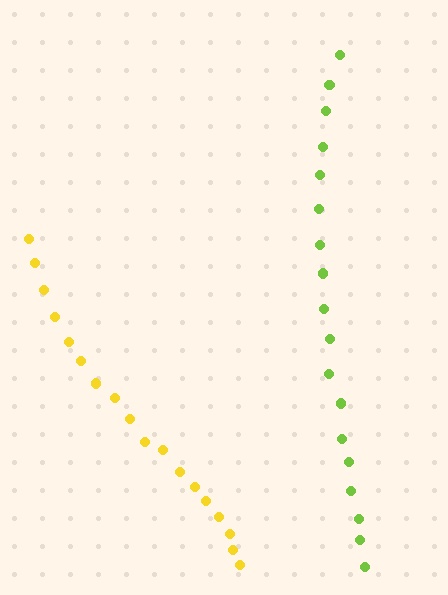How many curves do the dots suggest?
There are 2 distinct paths.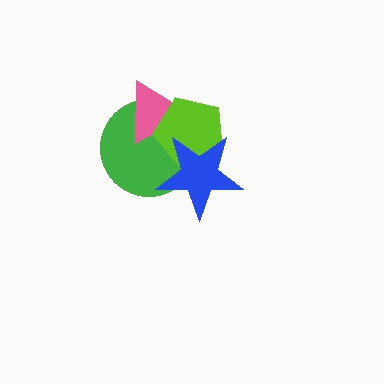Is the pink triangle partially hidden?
Yes, it is partially covered by another shape.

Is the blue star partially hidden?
No, no other shape covers it.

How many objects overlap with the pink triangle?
2 objects overlap with the pink triangle.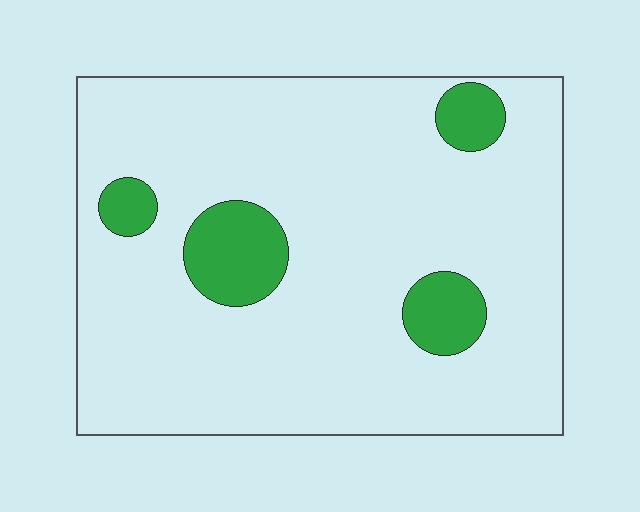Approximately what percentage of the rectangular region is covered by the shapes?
Approximately 10%.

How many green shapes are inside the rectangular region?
4.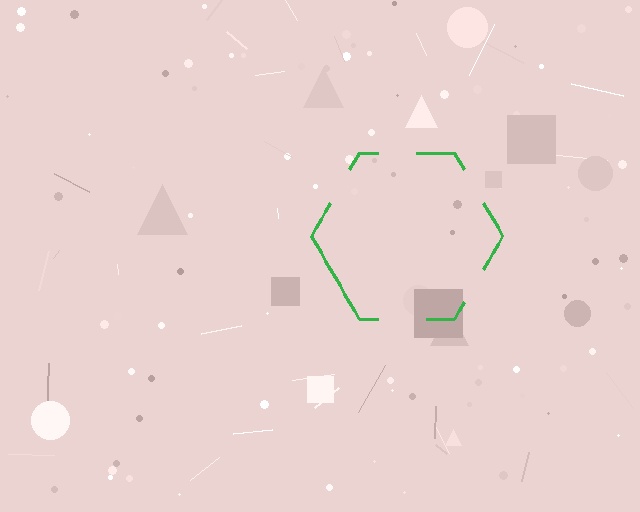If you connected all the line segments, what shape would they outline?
They would outline a hexagon.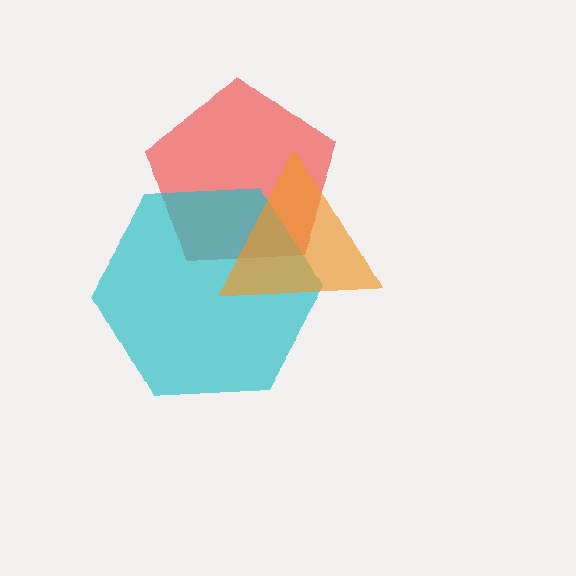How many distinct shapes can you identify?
There are 3 distinct shapes: a red pentagon, a cyan hexagon, an orange triangle.